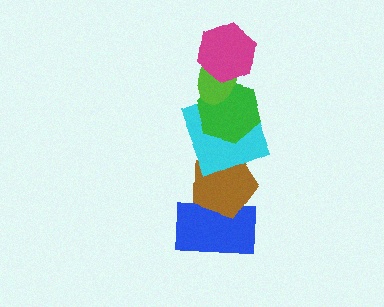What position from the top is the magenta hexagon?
The magenta hexagon is 1st from the top.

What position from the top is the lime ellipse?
The lime ellipse is 2nd from the top.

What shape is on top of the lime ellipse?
The magenta hexagon is on top of the lime ellipse.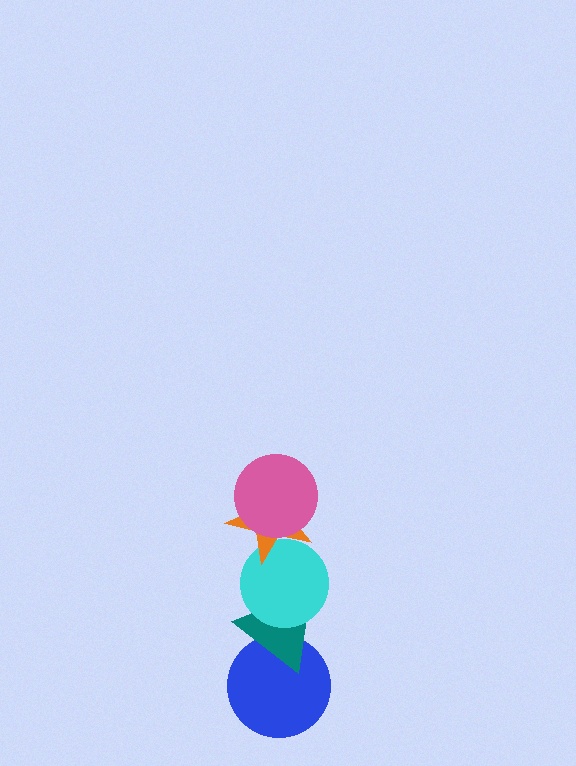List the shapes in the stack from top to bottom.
From top to bottom: the pink circle, the orange star, the cyan circle, the teal triangle, the blue circle.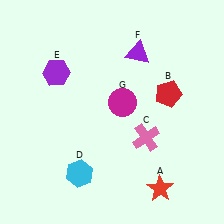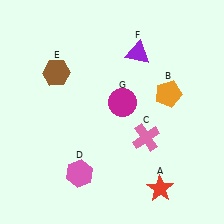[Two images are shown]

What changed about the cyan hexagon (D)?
In Image 1, D is cyan. In Image 2, it changed to pink.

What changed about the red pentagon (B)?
In Image 1, B is red. In Image 2, it changed to orange.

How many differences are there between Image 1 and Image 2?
There are 3 differences between the two images.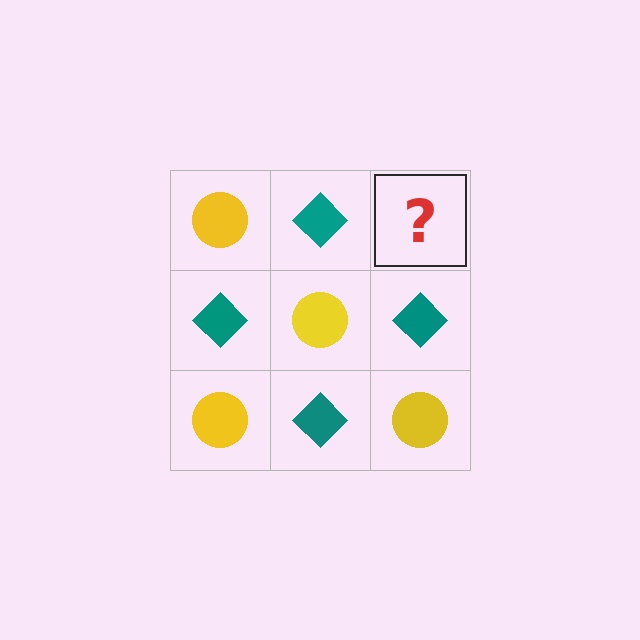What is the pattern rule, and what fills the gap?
The rule is that it alternates yellow circle and teal diamond in a checkerboard pattern. The gap should be filled with a yellow circle.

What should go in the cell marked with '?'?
The missing cell should contain a yellow circle.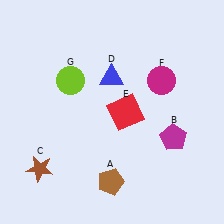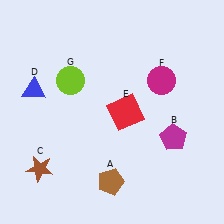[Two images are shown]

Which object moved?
The blue triangle (D) moved left.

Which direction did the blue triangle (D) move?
The blue triangle (D) moved left.